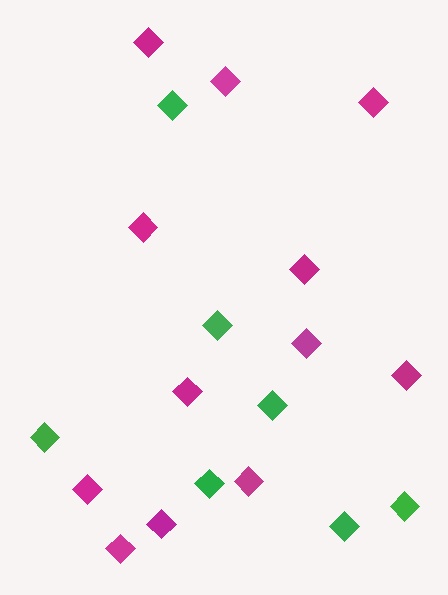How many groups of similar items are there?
There are 2 groups: one group of green diamonds (7) and one group of magenta diamonds (12).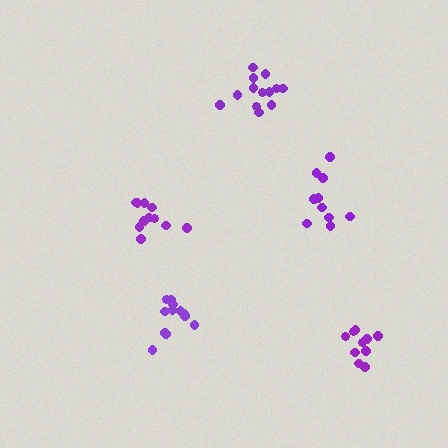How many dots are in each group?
Group 1: 11 dots, Group 2: 10 dots, Group 3: 13 dots, Group 4: 13 dots, Group 5: 10 dots (57 total).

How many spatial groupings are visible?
There are 5 spatial groupings.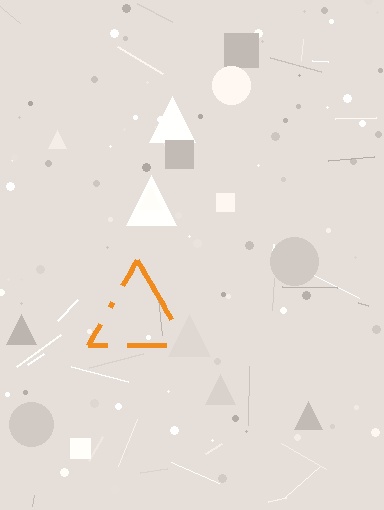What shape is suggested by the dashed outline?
The dashed outline suggests a triangle.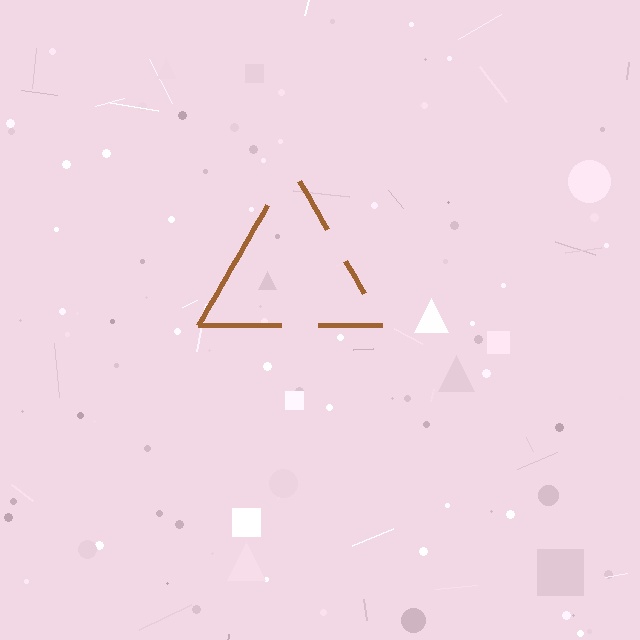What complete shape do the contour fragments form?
The contour fragments form a triangle.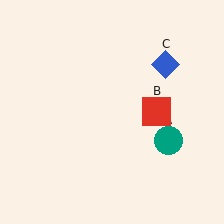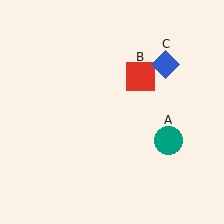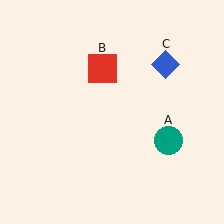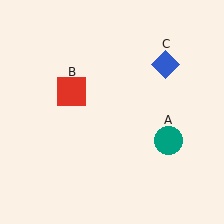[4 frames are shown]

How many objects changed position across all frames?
1 object changed position: red square (object B).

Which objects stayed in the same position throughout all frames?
Teal circle (object A) and blue diamond (object C) remained stationary.